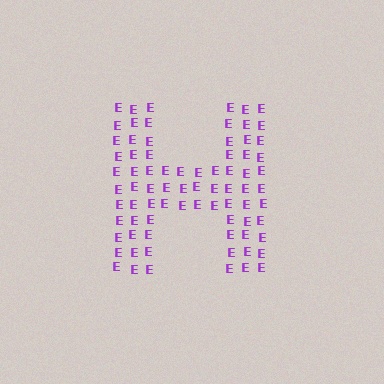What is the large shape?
The large shape is the letter H.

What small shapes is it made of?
It is made of small letter E's.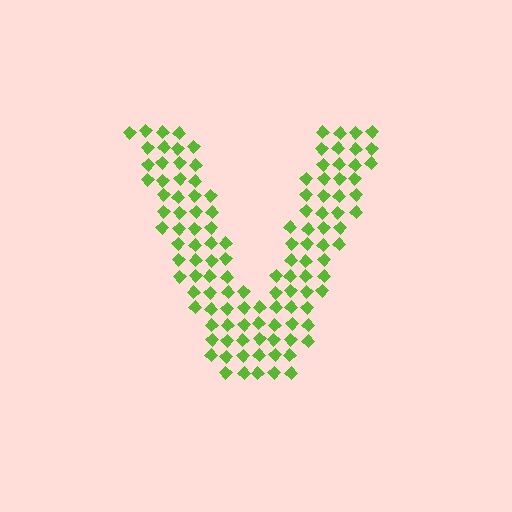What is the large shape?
The large shape is the letter V.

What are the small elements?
The small elements are diamonds.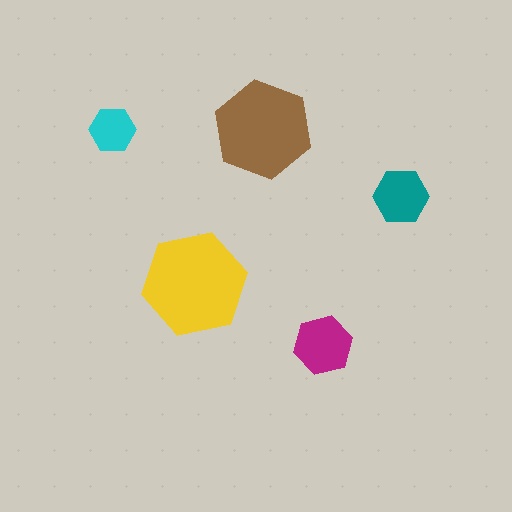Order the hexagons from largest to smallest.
the yellow one, the brown one, the magenta one, the teal one, the cyan one.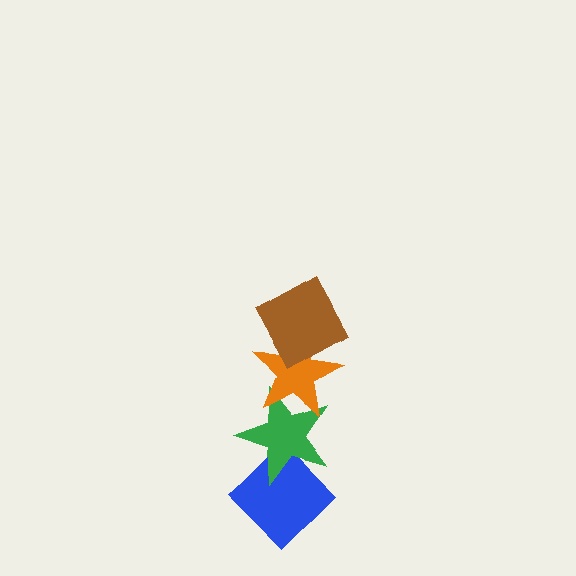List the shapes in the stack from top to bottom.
From top to bottom: the brown diamond, the orange star, the green star, the blue diamond.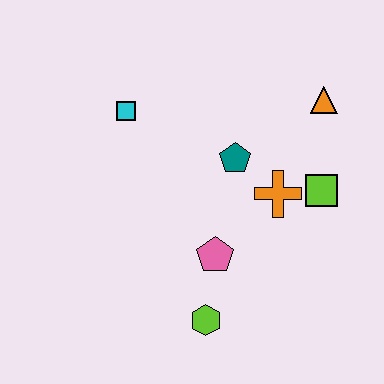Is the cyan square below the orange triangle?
Yes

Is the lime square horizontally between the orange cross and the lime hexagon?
No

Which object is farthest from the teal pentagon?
The lime hexagon is farthest from the teal pentagon.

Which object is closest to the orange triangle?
The lime square is closest to the orange triangle.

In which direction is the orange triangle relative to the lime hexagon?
The orange triangle is above the lime hexagon.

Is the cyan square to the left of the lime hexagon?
Yes